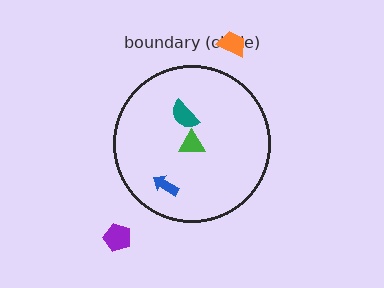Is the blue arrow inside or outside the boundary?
Inside.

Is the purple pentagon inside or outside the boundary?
Outside.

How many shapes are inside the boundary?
3 inside, 2 outside.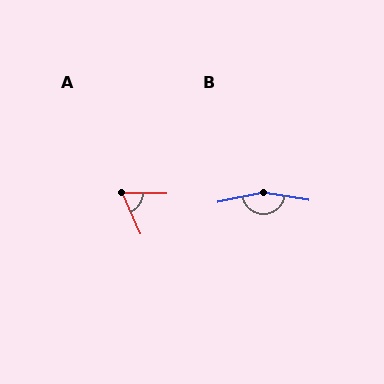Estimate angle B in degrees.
Approximately 158 degrees.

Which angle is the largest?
B, at approximately 158 degrees.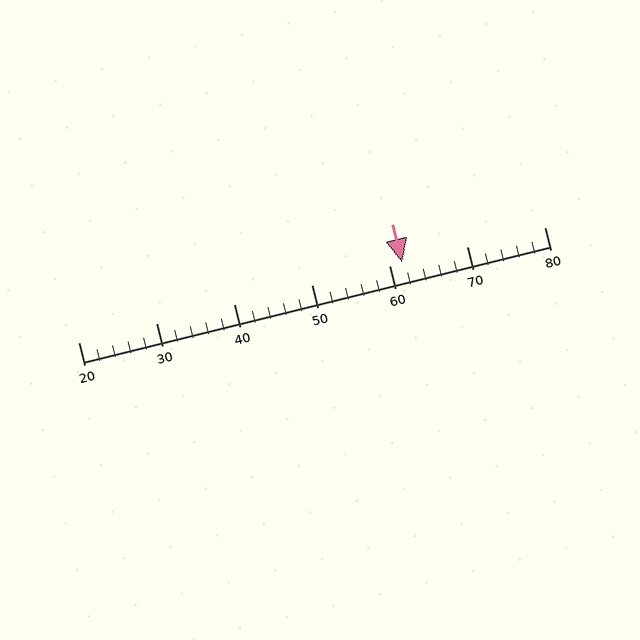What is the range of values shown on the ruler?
The ruler shows values from 20 to 80.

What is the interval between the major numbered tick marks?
The major tick marks are spaced 10 units apart.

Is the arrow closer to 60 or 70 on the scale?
The arrow is closer to 60.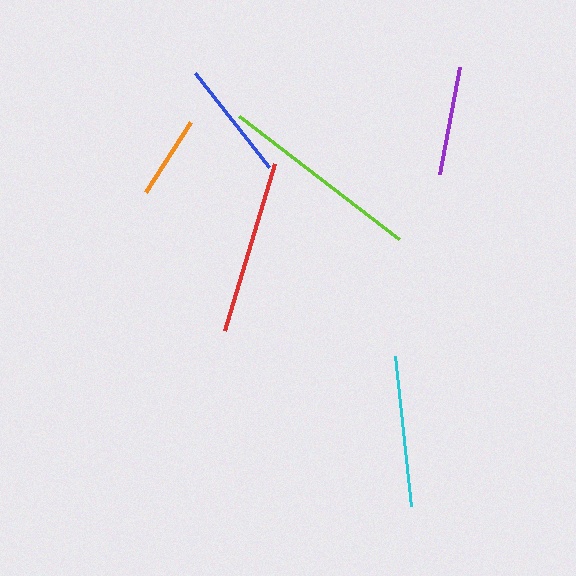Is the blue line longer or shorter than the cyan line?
The cyan line is longer than the blue line.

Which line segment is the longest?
The lime line is the longest at approximately 202 pixels.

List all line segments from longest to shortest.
From longest to shortest: lime, red, cyan, blue, purple, orange.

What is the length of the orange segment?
The orange segment is approximately 83 pixels long.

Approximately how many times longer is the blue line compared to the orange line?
The blue line is approximately 1.5 times the length of the orange line.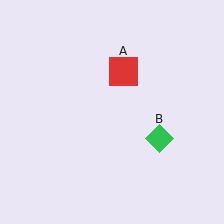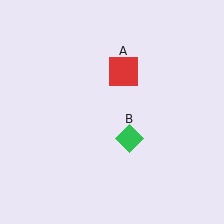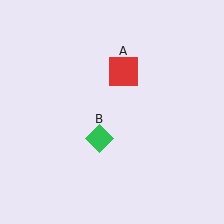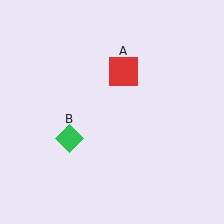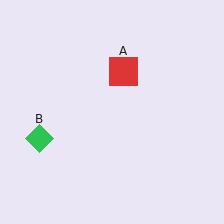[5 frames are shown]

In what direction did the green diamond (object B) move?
The green diamond (object B) moved left.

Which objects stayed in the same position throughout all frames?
Red square (object A) remained stationary.